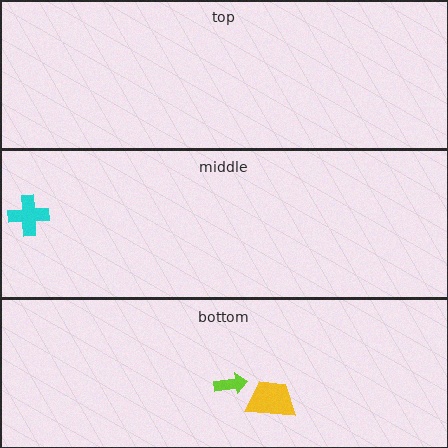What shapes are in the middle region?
The cyan cross.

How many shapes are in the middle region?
1.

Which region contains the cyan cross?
The middle region.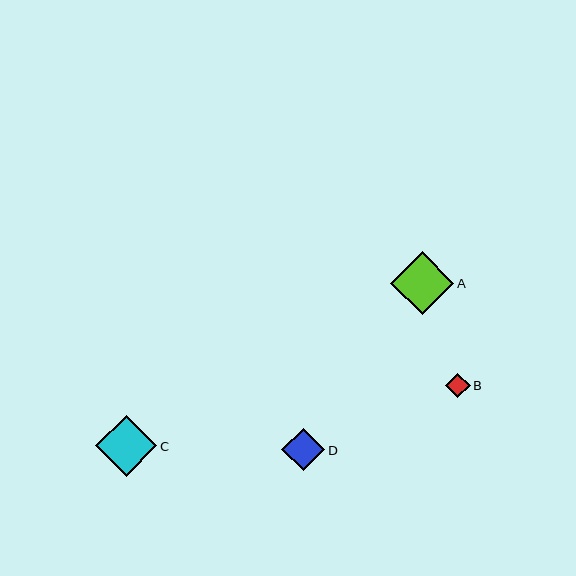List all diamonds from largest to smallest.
From largest to smallest: A, C, D, B.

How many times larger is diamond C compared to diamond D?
Diamond C is approximately 1.4 times the size of diamond D.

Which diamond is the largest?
Diamond A is the largest with a size of approximately 63 pixels.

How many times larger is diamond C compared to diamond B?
Diamond C is approximately 2.5 times the size of diamond B.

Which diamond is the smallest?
Diamond B is the smallest with a size of approximately 24 pixels.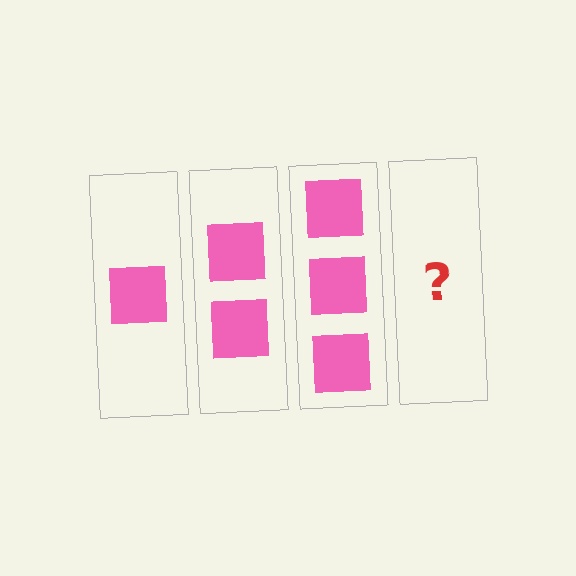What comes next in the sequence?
The next element should be 4 squares.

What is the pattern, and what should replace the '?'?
The pattern is that each step adds one more square. The '?' should be 4 squares.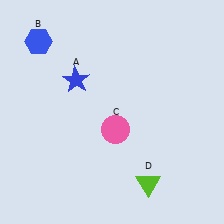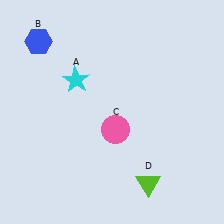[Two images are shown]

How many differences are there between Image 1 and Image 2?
There is 1 difference between the two images.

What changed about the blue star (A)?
In Image 1, A is blue. In Image 2, it changed to cyan.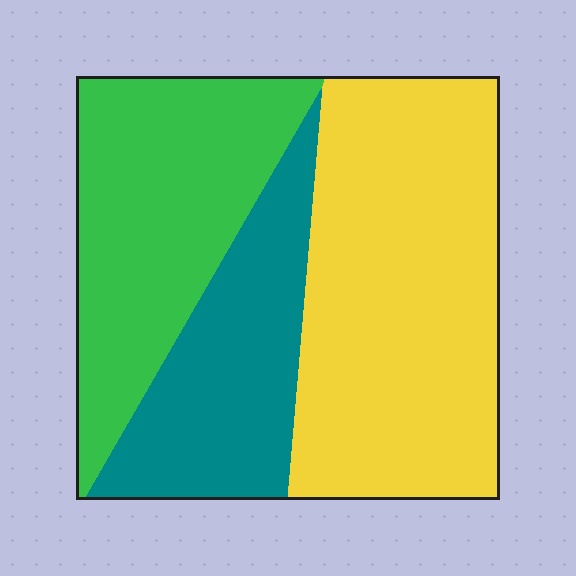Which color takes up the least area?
Teal, at roughly 25%.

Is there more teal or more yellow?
Yellow.